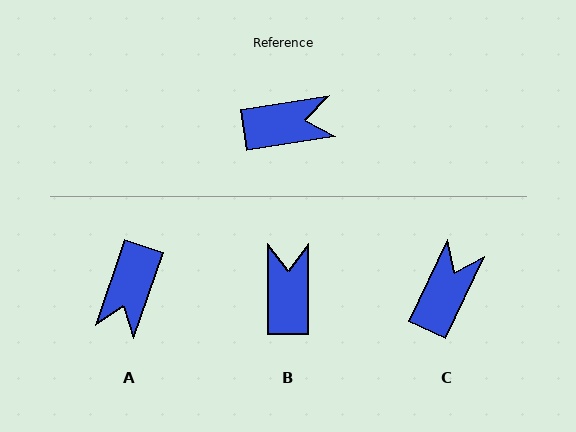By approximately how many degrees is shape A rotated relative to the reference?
Approximately 118 degrees clockwise.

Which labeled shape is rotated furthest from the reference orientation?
A, about 118 degrees away.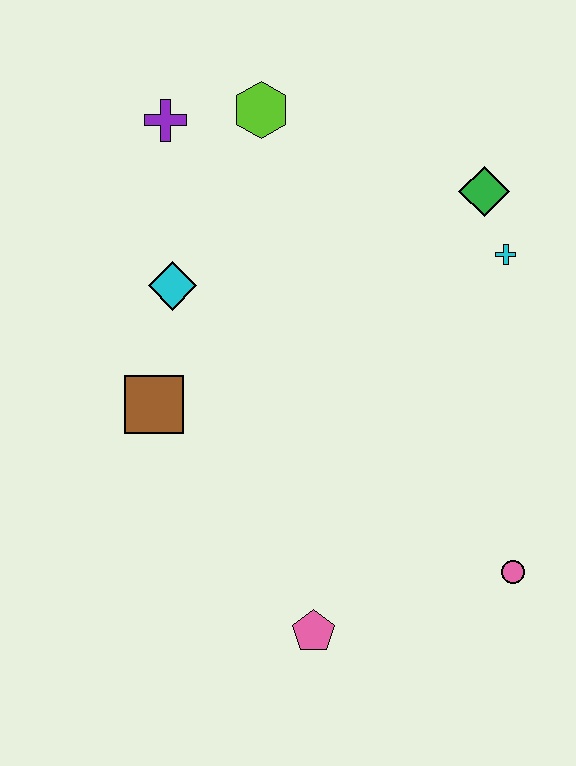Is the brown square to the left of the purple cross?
Yes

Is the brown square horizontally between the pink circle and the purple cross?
No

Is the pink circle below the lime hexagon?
Yes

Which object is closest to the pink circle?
The pink pentagon is closest to the pink circle.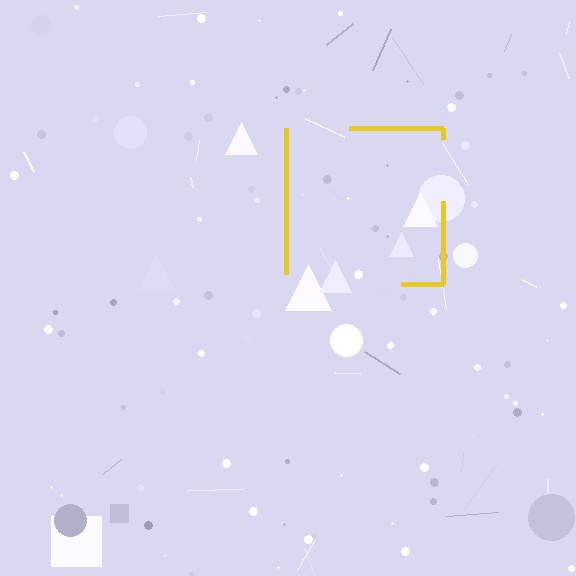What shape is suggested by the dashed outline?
The dashed outline suggests a square.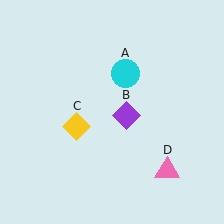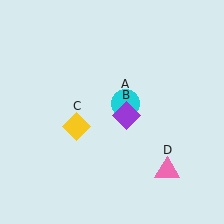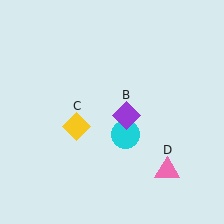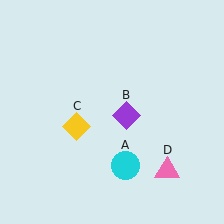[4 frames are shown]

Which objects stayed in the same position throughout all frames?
Purple diamond (object B) and yellow diamond (object C) and pink triangle (object D) remained stationary.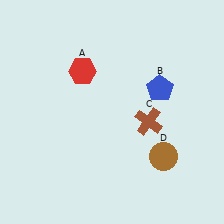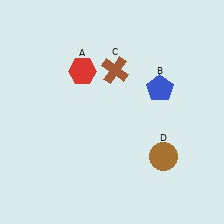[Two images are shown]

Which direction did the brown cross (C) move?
The brown cross (C) moved up.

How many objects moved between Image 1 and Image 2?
1 object moved between the two images.